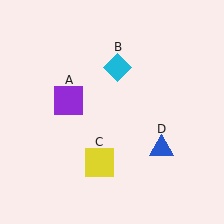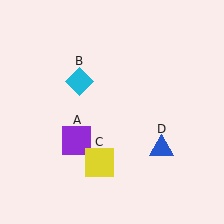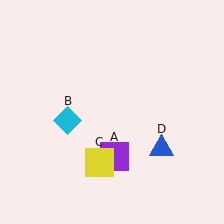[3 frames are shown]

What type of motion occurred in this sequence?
The purple square (object A), cyan diamond (object B) rotated counterclockwise around the center of the scene.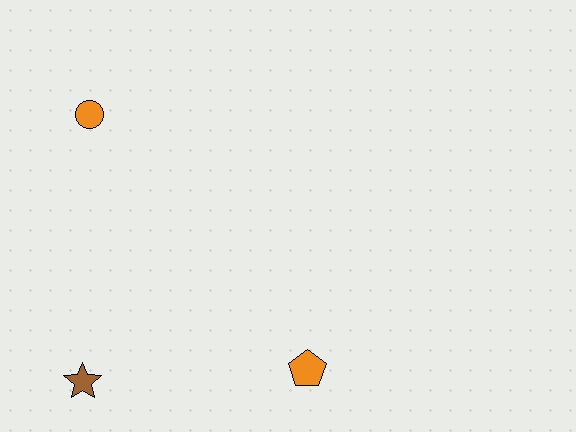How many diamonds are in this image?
There are no diamonds.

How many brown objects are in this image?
There is 1 brown object.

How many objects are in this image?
There are 3 objects.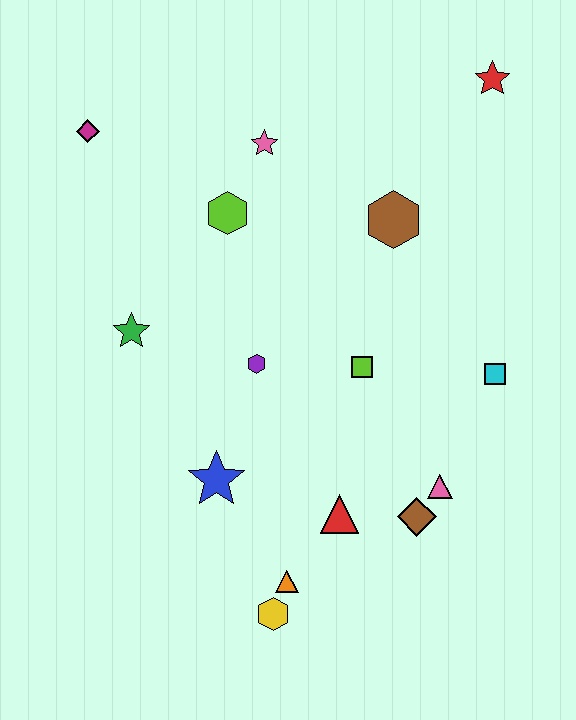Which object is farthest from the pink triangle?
The magenta diamond is farthest from the pink triangle.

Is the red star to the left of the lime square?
No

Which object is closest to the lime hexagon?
The pink star is closest to the lime hexagon.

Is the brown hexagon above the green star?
Yes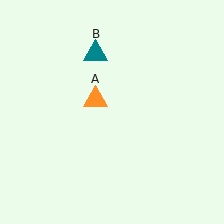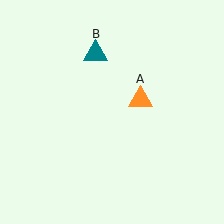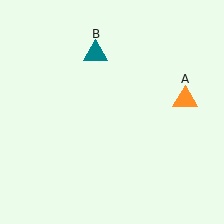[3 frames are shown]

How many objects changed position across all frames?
1 object changed position: orange triangle (object A).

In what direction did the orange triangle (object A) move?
The orange triangle (object A) moved right.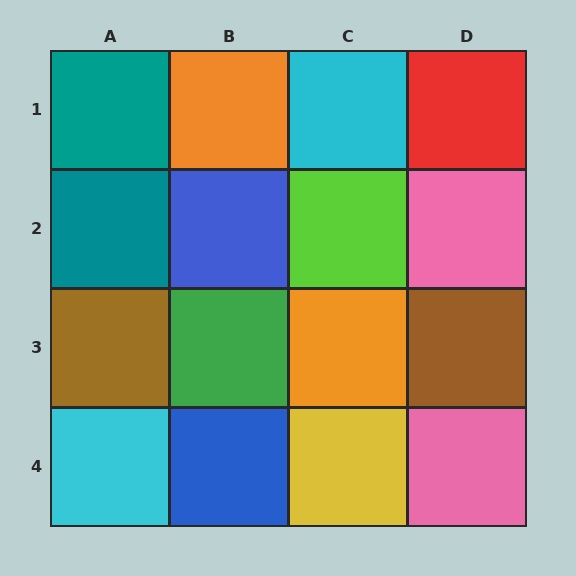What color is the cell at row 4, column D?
Pink.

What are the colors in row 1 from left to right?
Teal, orange, cyan, red.